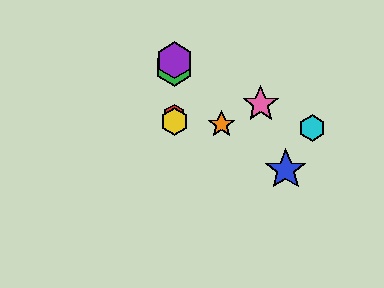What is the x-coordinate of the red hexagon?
The red hexagon is at x≈174.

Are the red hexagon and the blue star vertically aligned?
No, the red hexagon is at x≈174 and the blue star is at x≈286.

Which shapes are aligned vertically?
The red hexagon, the green hexagon, the yellow hexagon, the purple hexagon are aligned vertically.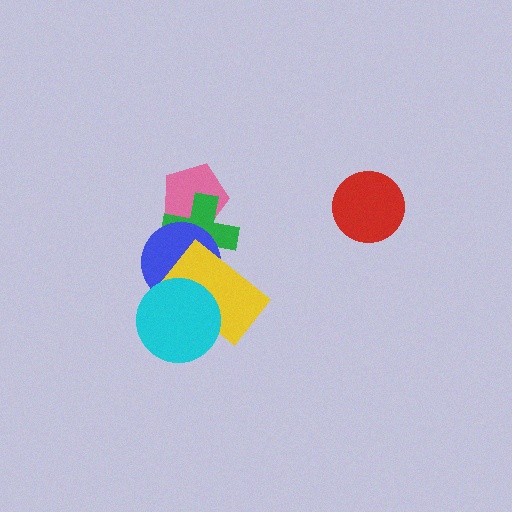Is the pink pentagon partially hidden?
Yes, it is partially covered by another shape.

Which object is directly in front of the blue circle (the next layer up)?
The yellow rectangle is directly in front of the blue circle.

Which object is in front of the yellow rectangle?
The cyan circle is in front of the yellow rectangle.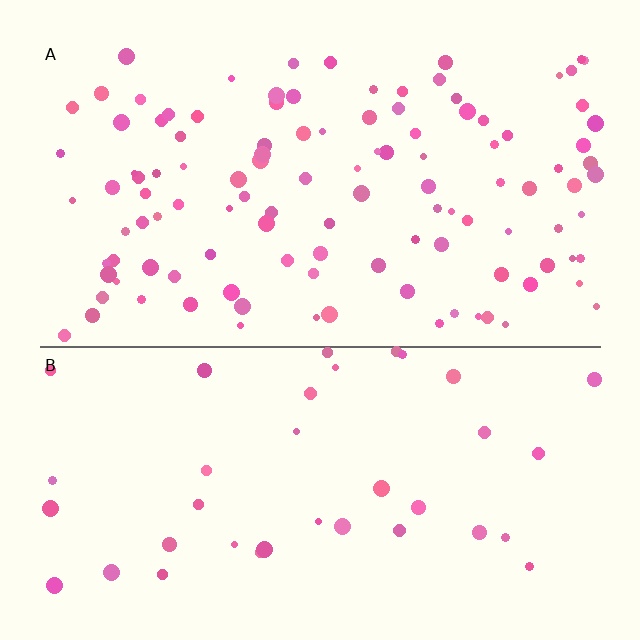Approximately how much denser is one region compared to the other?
Approximately 3.0× — region A over region B.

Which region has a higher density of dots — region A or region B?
A (the top).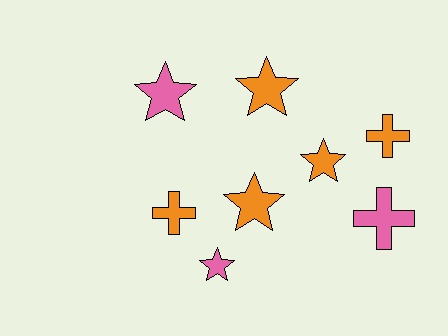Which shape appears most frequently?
Star, with 5 objects.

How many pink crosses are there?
There is 1 pink cross.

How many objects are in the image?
There are 8 objects.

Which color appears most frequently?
Orange, with 5 objects.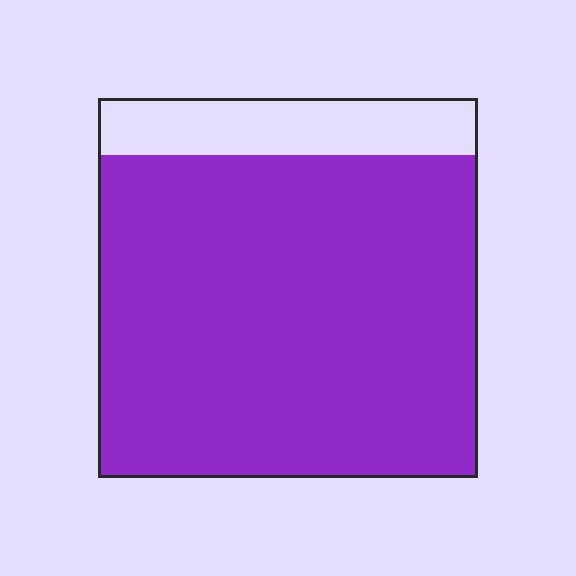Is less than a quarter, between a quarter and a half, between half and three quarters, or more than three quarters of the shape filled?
More than three quarters.